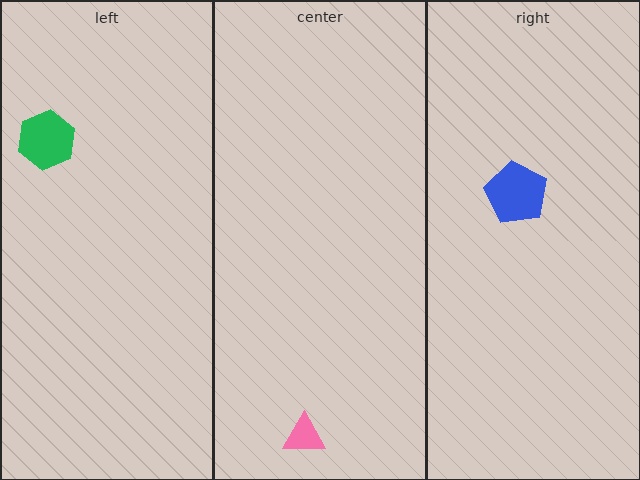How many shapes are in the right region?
1.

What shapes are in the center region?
The pink triangle.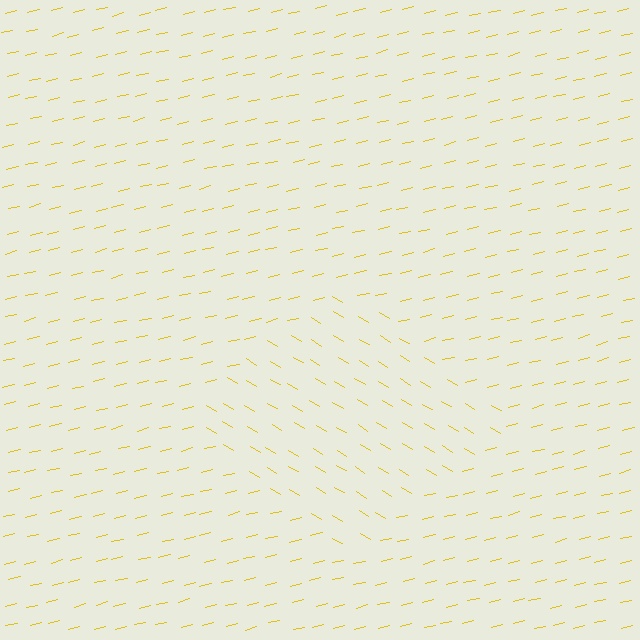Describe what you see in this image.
The image is filled with small yellow line segments. A diamond region in the image has lines oriented differently from the surrounding lines, creating a visible texture boundary.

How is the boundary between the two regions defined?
The boundary is defined purely by a change in line orientation (approximately 45 degrees difference). All lines are the same color and thickness.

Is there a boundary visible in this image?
Yes, there is a texture boundary formed by a change in line orientation.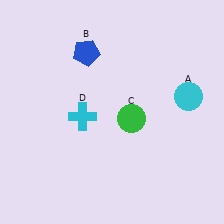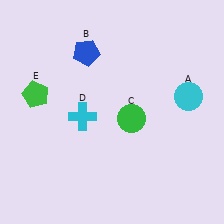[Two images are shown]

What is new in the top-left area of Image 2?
A green pentagon (E) was added in the top-left area of Image 2.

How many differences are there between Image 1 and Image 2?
There is 1 difference between the two images.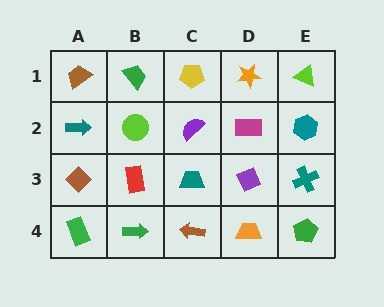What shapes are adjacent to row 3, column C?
A purple semicircle (row 2, column C), a brown arrow (row 4, column C), a red rectangle (row 3, column B), a purple diamond (row 3, column D).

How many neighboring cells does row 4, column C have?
3.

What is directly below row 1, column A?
A teal arrow.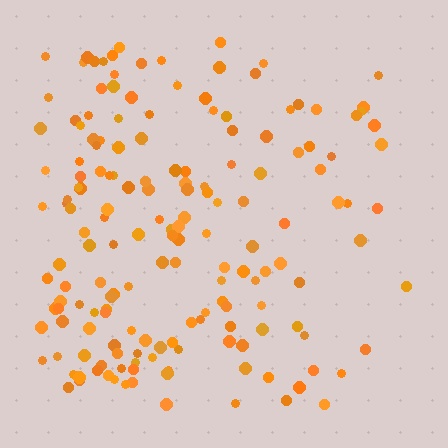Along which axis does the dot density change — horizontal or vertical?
Horizontal.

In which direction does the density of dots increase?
From right to left, with the left side densest.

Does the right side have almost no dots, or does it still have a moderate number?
Still a moderate number, just noticeably fewer than the left.